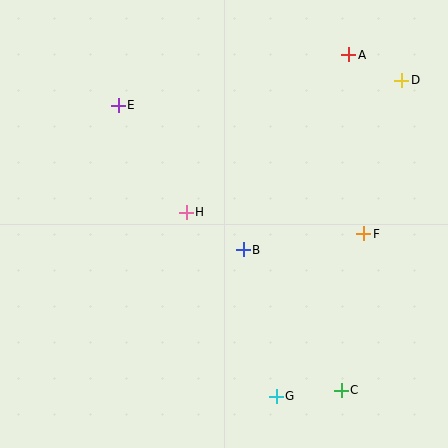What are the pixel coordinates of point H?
Point H is at (186, 212).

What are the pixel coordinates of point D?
Point D is at (402, 80).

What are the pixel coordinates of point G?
Point G is at (276, 396).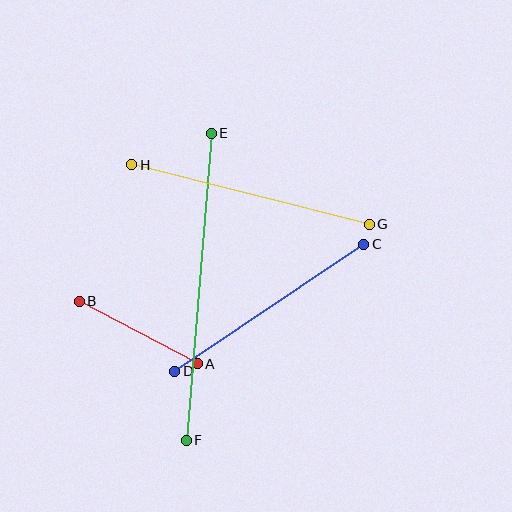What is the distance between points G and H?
The distance is approximately 245 pixels.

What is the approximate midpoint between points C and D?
The midpoint is at approximately (269, 308) pixels.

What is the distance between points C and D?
The distance is approximately 228 pixels.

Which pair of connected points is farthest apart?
Points E and F are farthest apart.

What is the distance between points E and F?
The distance is approximately 308 pixels.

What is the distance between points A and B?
The distance is approximately 133 pixels.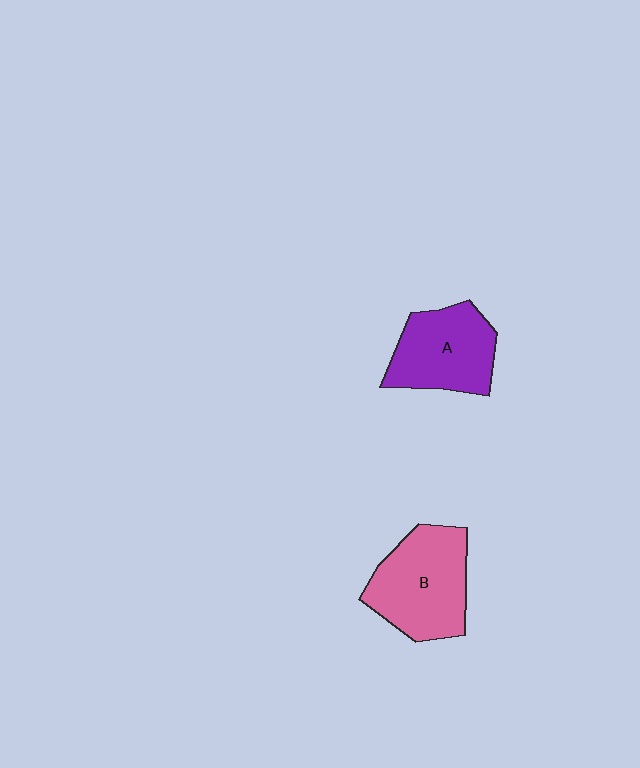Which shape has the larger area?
Shape B (pink).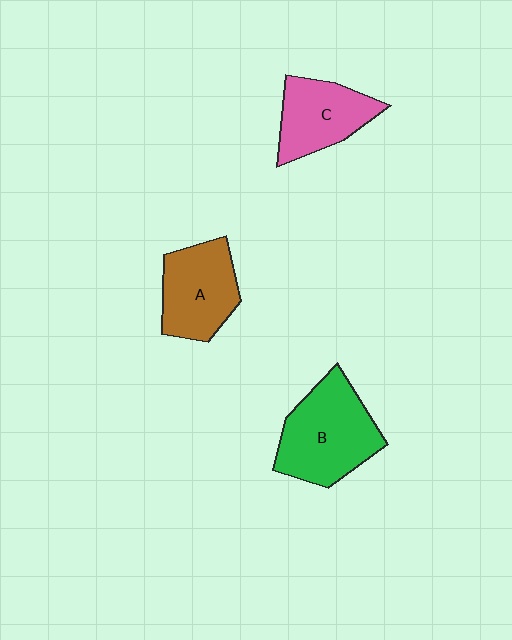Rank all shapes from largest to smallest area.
From largest to smallest: B (green), A (brown), C (pink).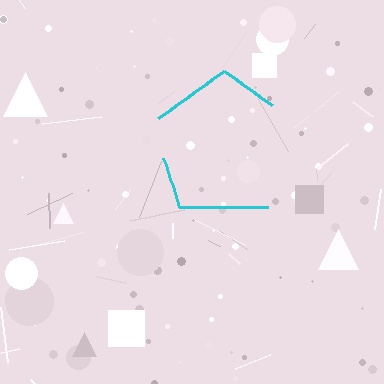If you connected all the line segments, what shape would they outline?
They would outline a pentagon.